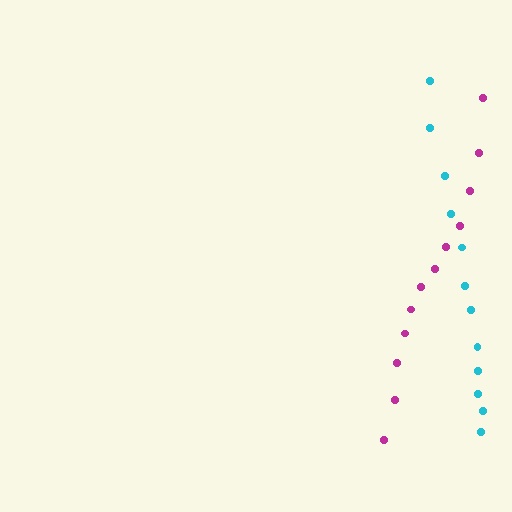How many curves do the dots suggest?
There are 2 distinct paths.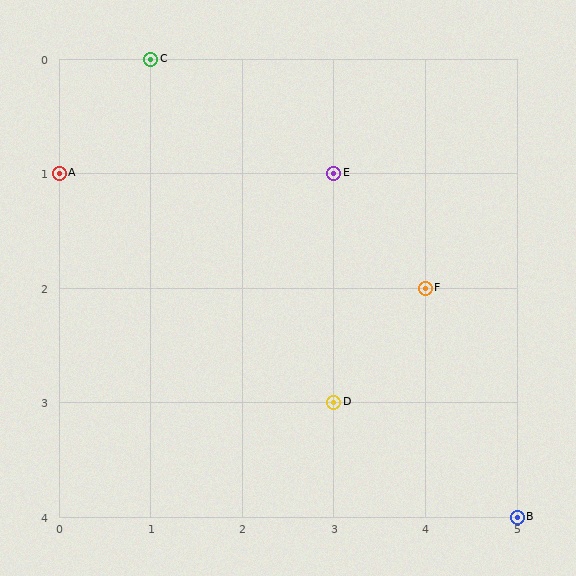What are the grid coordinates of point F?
Point F is at grid coordinates (4, 2).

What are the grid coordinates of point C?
Point C is at grid coordinates (1, 0).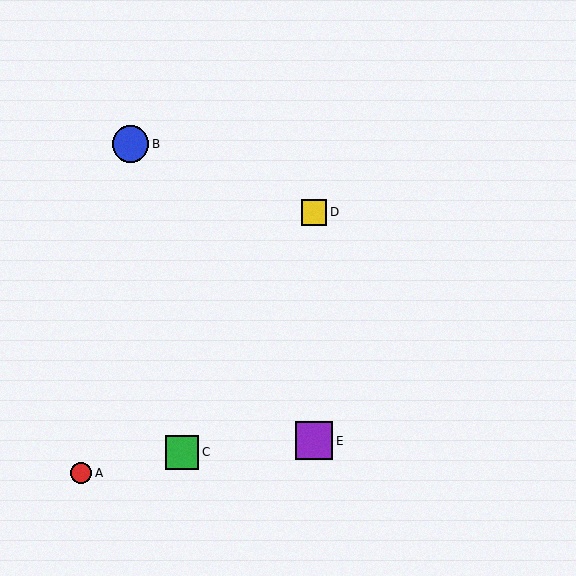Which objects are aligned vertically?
Objects D, E are aligned vertically.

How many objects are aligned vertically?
2 objects (D, E) are aligned vertically.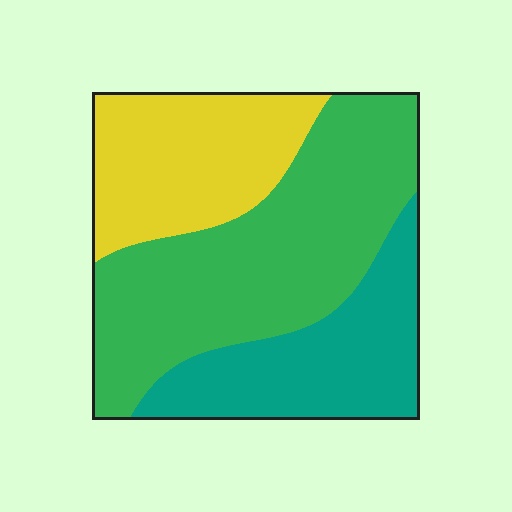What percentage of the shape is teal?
Teal takes up about one quarter (1/4) of the shape.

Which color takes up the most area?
Green, at roughly 45%.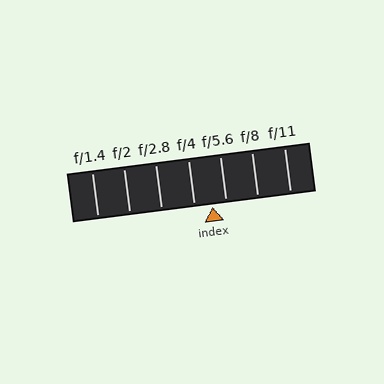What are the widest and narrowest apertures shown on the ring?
The widest aperture shown is f/1.4 and the narrowest is f/11.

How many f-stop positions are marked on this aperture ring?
There are 7 f-stop positions marked.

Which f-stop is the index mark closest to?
The index mark is closest to f/5.6.